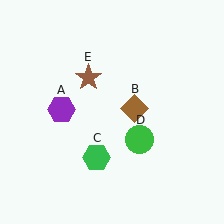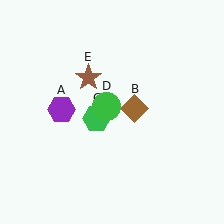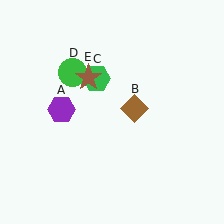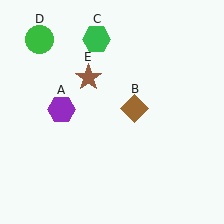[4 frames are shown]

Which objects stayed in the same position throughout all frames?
Purple hexagon (object A) and brown diamond (object B) and brown star (object E) remained stationary.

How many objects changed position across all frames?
2 objects changed position: green hexagon (object C), green circle (object D).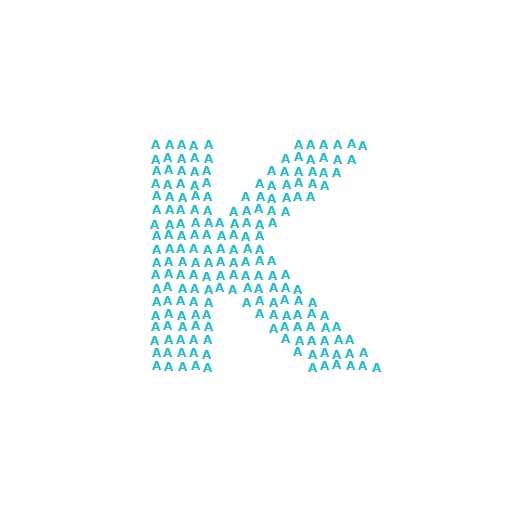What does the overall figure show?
The overall figure shows the letter K.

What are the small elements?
The small elements are letter A's.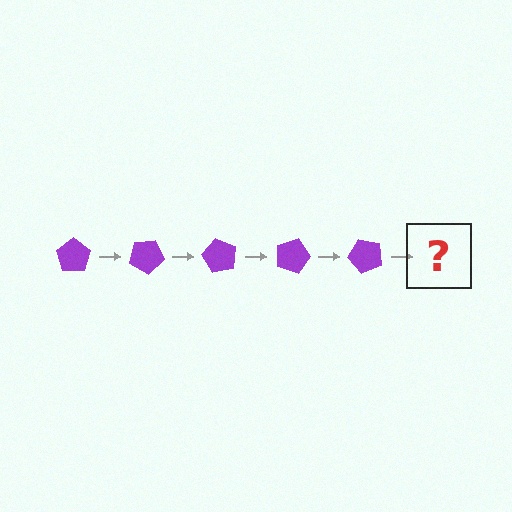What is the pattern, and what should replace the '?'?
The pattern is that the pentagon rotates 30 degrees each step. The '?' should be a purple pentagon rotated 150 degrees.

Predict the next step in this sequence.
The next step is a purple pentagon rotated 150 degrees.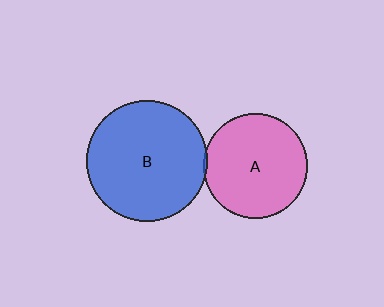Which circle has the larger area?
Circle B (blue).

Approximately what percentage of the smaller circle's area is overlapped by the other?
Approximately 5%.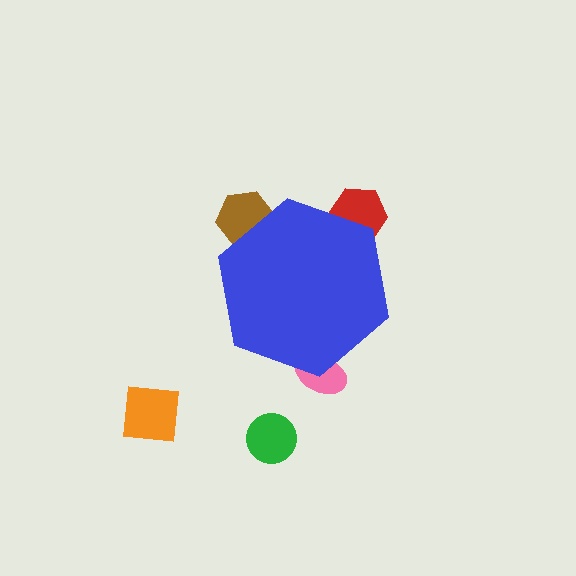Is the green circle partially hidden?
No, the green circle is fully visible.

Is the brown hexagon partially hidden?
Yes, the brown hexagon is partially hidden behind the blue hexagon.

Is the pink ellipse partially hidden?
Yes, the pink ellipse is partially hidden behind the blue hexagon.